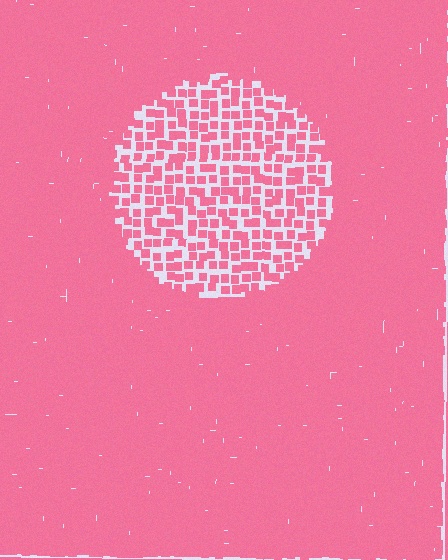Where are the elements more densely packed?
The elements are more densely packed outside the circle boundary.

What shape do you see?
I see a circle.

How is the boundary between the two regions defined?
The boundary is defined by a change in element density (approximately 2.7x ratio). All elements are the same color, size, and shape.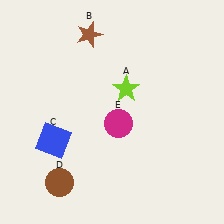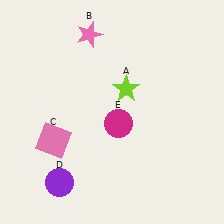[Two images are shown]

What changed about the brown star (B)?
In Image 1, B is brown. In Image 2, it changed to pink.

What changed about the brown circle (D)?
In Image 1, D is brown. In Image 2, it changed to purple.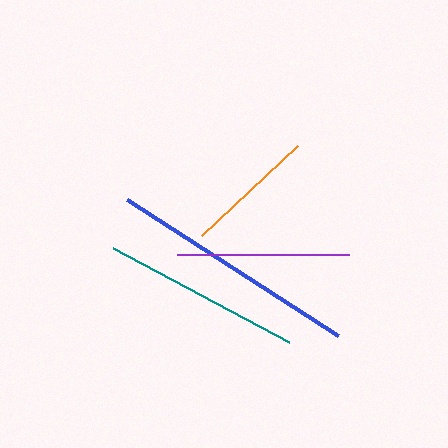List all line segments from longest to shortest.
From longest to shortest: blue, teal, purple, orange.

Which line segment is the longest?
The blue line is the longest at approximately 251 pixels.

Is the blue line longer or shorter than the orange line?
The blue line is longer than the orange line.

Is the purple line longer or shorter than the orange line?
The purple line is longer than the orange line.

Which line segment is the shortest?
The orange line is the shortest at approximately 132 pixels.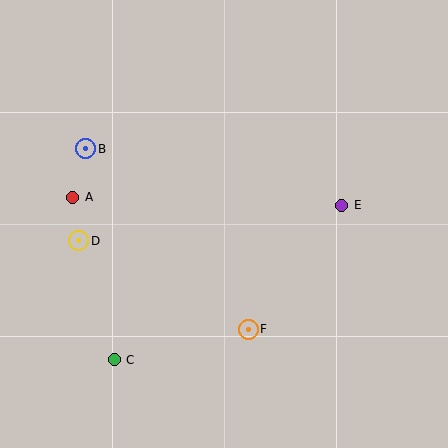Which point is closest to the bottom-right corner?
Point F is closest to the bottom-right corner.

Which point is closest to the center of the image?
Point F at (248, 329) is closest to the center.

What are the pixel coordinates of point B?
Point B is at (86, 149).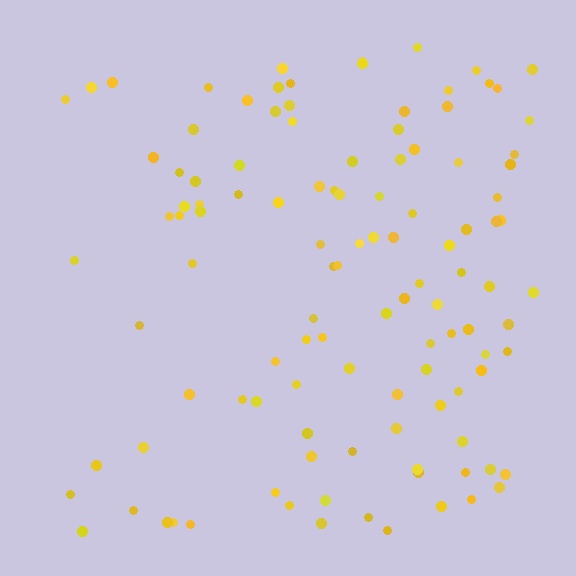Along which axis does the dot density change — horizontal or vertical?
Horizontal.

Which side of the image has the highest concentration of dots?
The right.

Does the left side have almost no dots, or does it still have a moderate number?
Still a moderate number, just noticeably fewer than the right.